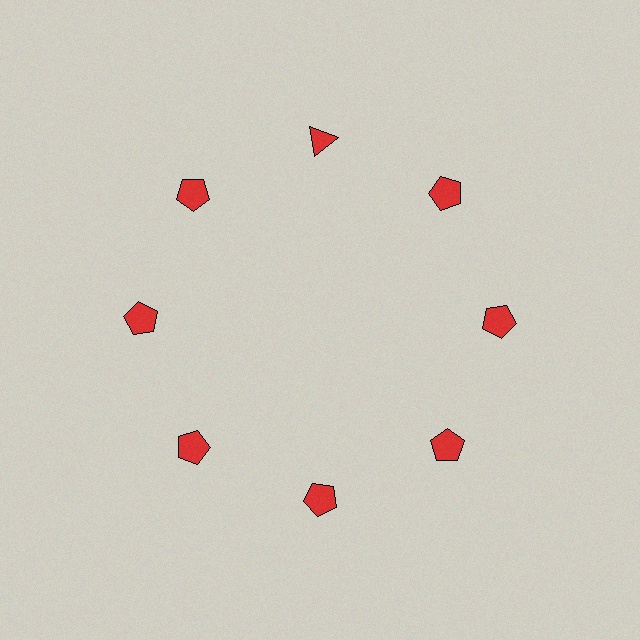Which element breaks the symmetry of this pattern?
The red triangle at roughly the 12 o'clock position breaks the symmetry. All other shapes are red pentagons.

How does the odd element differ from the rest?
It has a different shape: triangle instead of pentagon.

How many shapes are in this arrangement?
There are 8 shapes arranged in a ring pattern.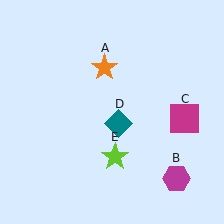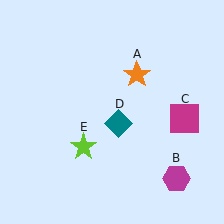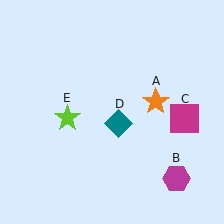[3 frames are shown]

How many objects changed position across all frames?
2 objects changed position: orange star (object A), lime star (object E).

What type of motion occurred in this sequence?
The orange star (object A), lime star (object E) rotated clockwise around the center of the scene.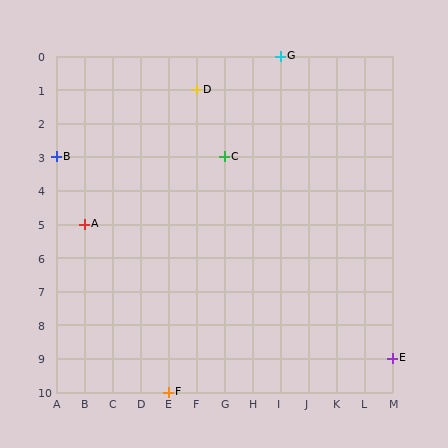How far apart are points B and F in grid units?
Points B and F are 4 columns and 7 rows apart (about 8.1 grid units diagonally).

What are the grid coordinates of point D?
Point D is at grid coordinates (F, 1).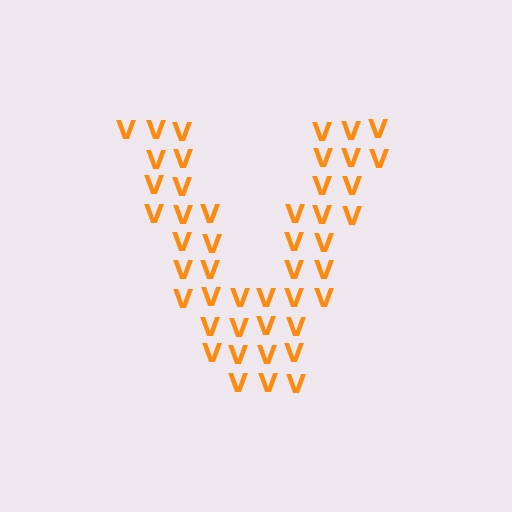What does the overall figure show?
The overall figure shows the letter V.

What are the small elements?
The small elements are letter V's.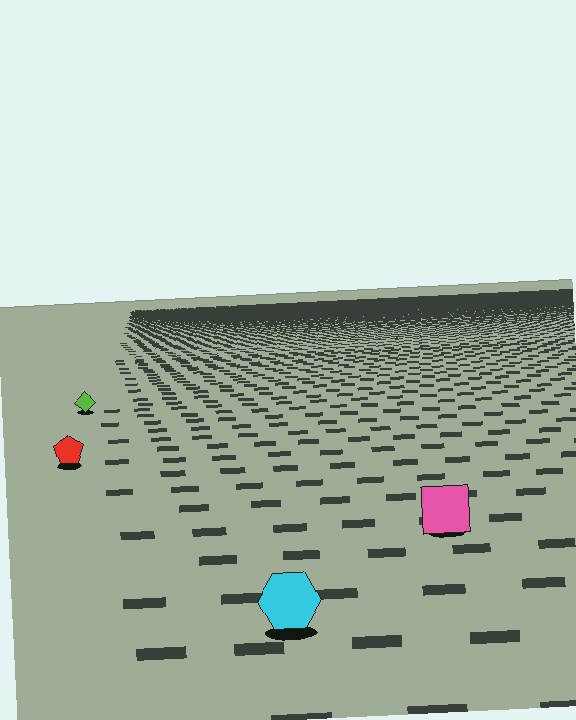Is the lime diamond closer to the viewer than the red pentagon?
No. The red pentagon is closer — you can tell from the texture gradient: the ground texture is coarser near it.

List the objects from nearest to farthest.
From nearest to farthest: the cyan hexagon, the pink square, the red pentagon, the lime diamond.